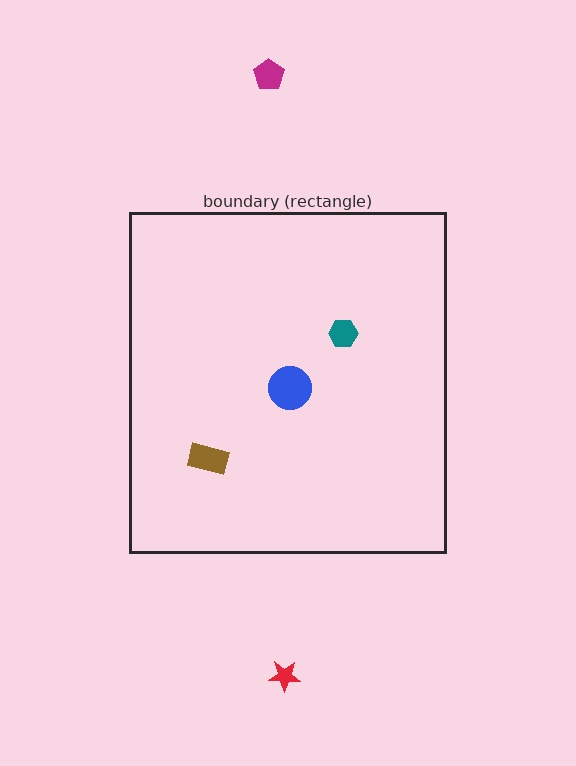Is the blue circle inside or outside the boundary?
Inside.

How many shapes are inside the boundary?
3 inside, 2 outside.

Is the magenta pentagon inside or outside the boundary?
Outside.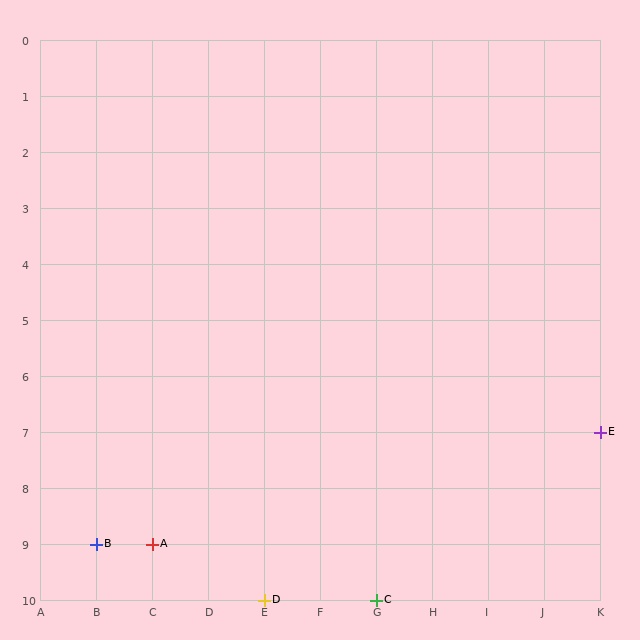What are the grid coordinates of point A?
Point A is at grid coordinates (C, 9).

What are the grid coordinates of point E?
Point E is at grid coordinates (K, 7).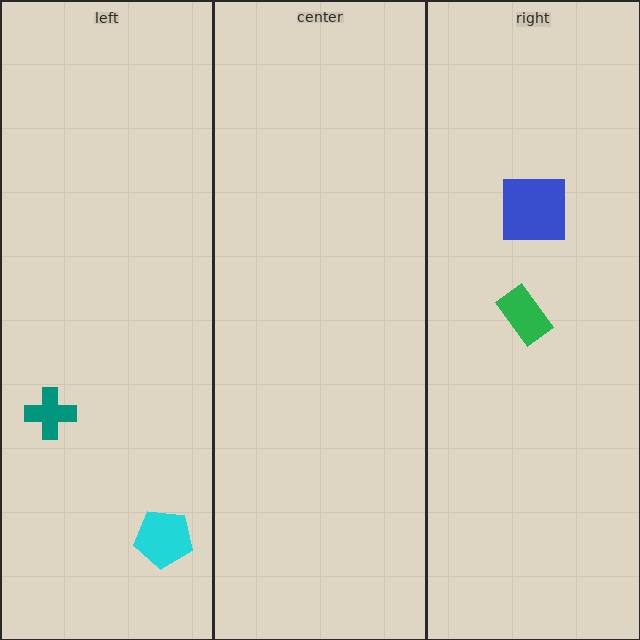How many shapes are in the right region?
2.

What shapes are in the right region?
The green rectangle, the blue square.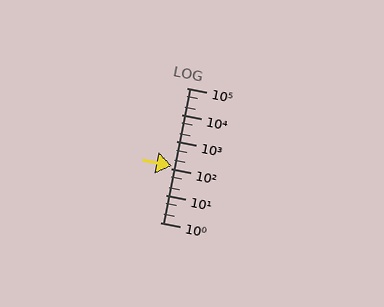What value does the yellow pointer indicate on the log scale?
The pointer indicates approximately 130.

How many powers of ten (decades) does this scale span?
The scale spans 5 decades, from 1 to 100000.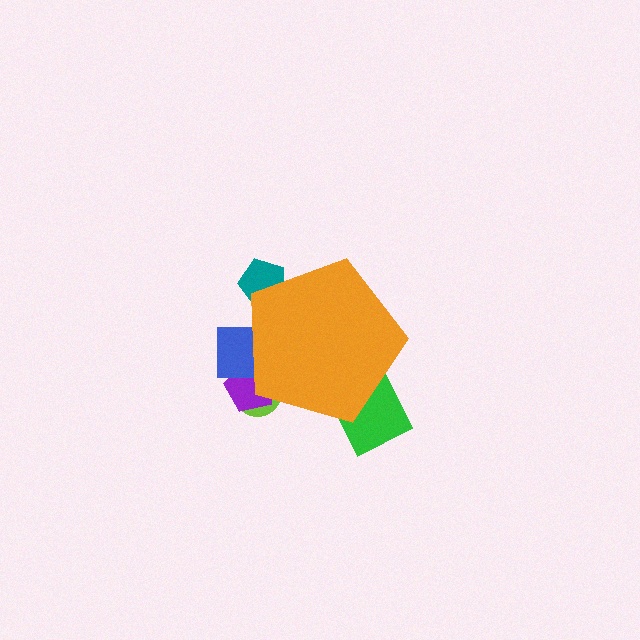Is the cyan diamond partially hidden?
Yes, the cyan diamond is partially hidden behind the orange pentagon.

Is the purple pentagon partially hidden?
Yes, the purple pentagon is partially hidden behind the orange pentagon.